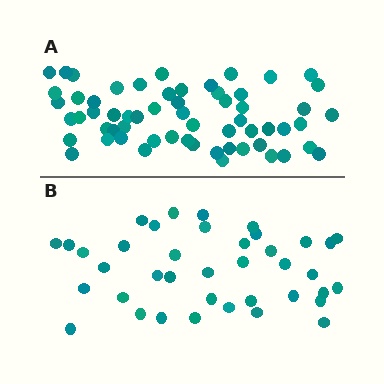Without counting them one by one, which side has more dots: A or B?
Region A (the top region) has more dots.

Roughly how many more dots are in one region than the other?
Region A has approximately 20 more dots than region B.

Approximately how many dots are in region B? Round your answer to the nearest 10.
About 40 dots. (The exact count is 39, which rounds to 40.)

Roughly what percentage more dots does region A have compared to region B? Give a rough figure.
About 55% more.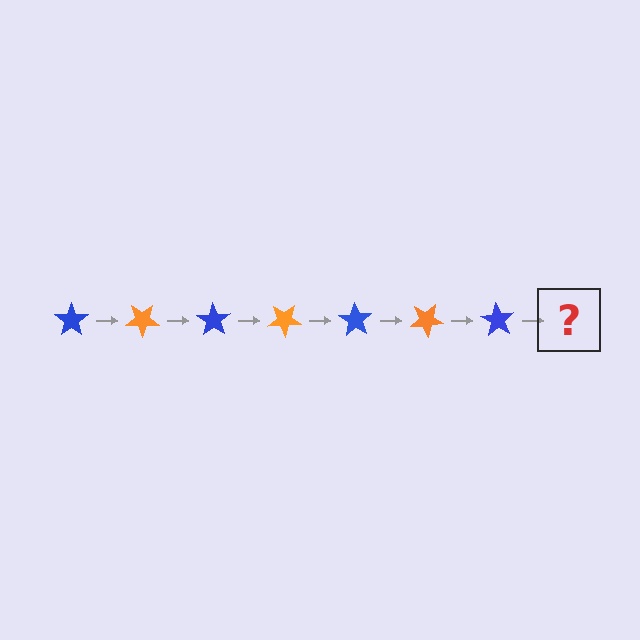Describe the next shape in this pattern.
It should be an orange star, rotated 245 degrees from the start.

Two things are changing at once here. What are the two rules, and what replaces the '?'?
The two rules are that it rotates 35 degrees each step and the color cycles through blue and orange. The '?' should be an orange star, rotated 245 degrees from the start.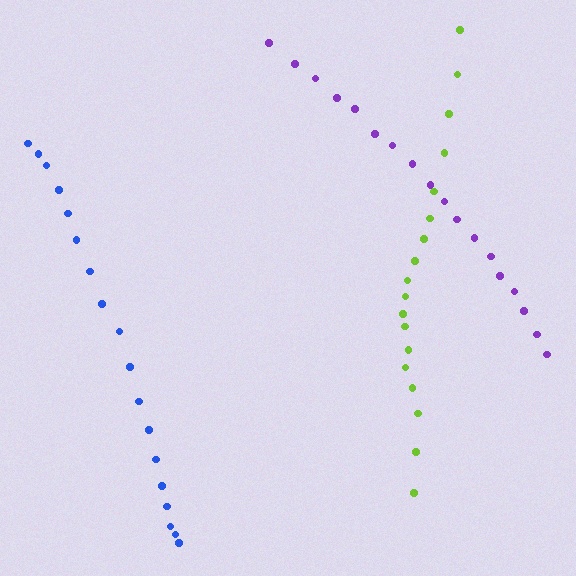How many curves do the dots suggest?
There are 3 distinct paths.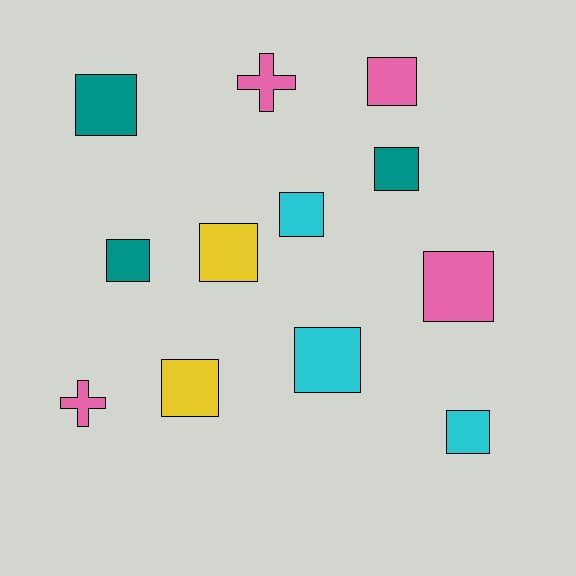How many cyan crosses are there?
There are no cyan crosses.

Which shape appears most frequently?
Square, with 10 objects.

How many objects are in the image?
There are 12 objects.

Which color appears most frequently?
Pink, with 4 objects.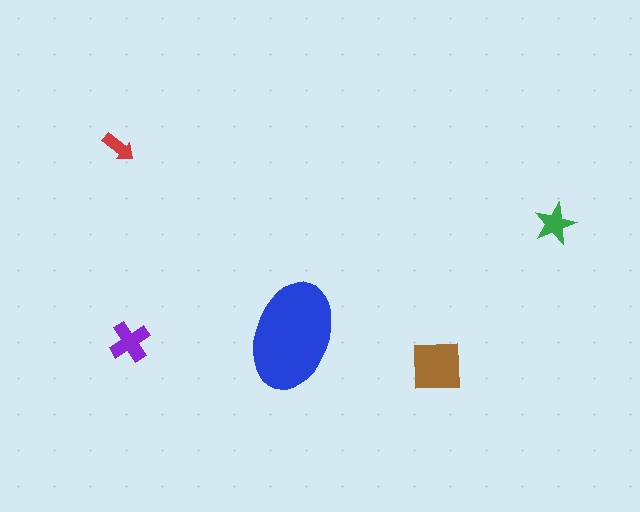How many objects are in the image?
There are 5 objects in the image.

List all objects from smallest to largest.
The red arrow, the green star, the purple cross, the brown square, the blue ellipse.